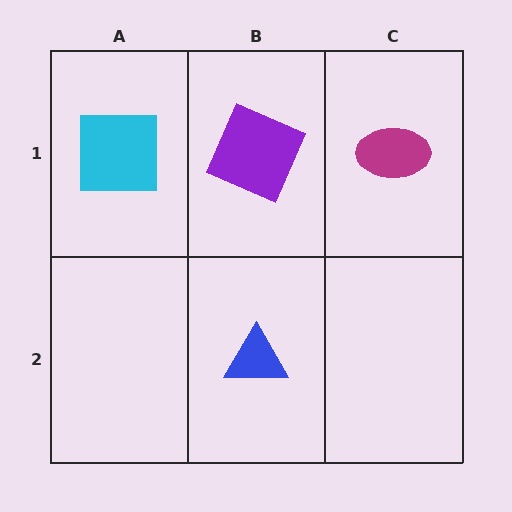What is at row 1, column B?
A purple square.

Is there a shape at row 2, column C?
No, that cell is empty.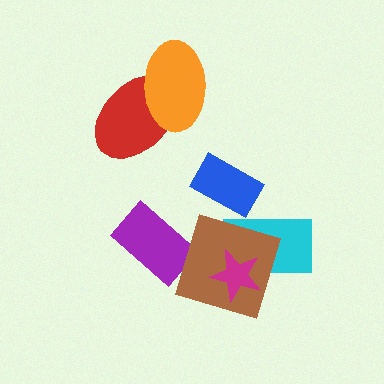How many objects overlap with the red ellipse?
1 object overlaps with the red ellipse.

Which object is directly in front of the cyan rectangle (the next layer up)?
The brown square is directly in front of the cyan rectangle.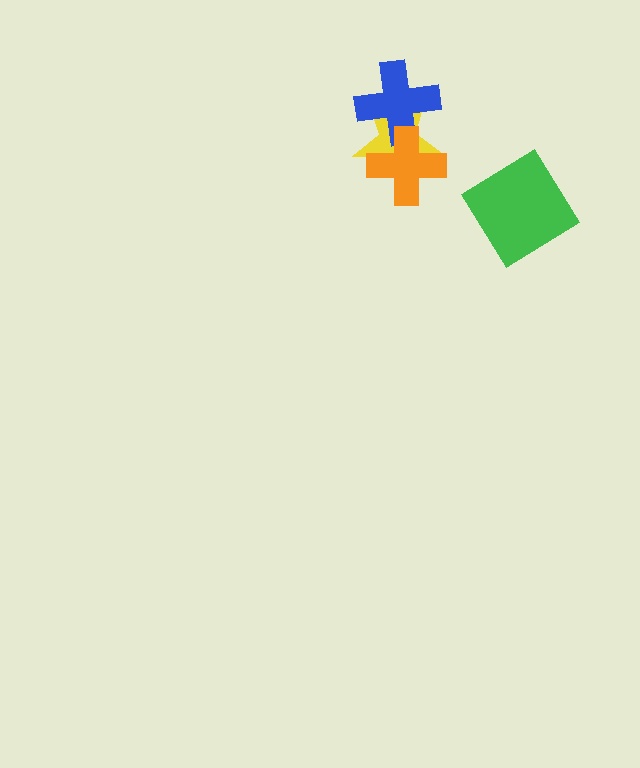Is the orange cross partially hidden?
No, no other shape covers it.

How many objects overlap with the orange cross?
2 objects overlap with the orange cross.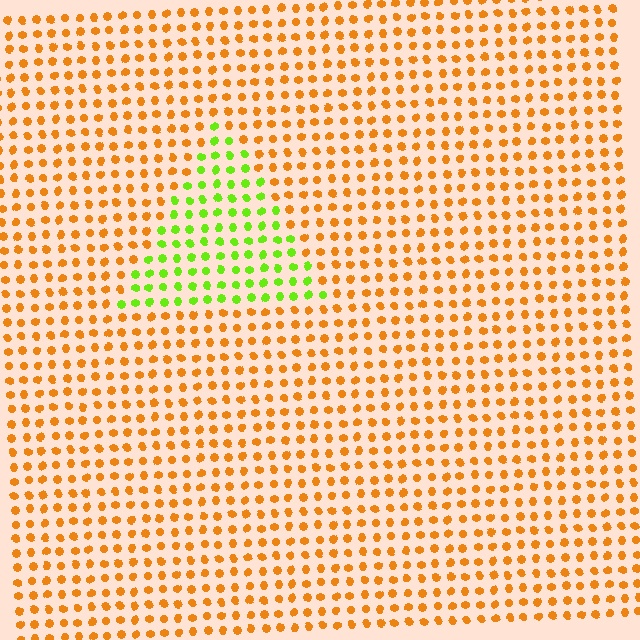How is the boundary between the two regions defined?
The boundary is defined purely by a slight shift in hue (about 66 degrees). Spacing, size, and orientation are identical on both sides.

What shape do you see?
I see a triangle.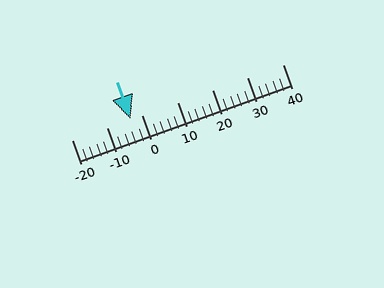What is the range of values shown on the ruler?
The ruler shows values from -20 to 40.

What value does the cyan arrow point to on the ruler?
The cyan arrow points to approximately -3.